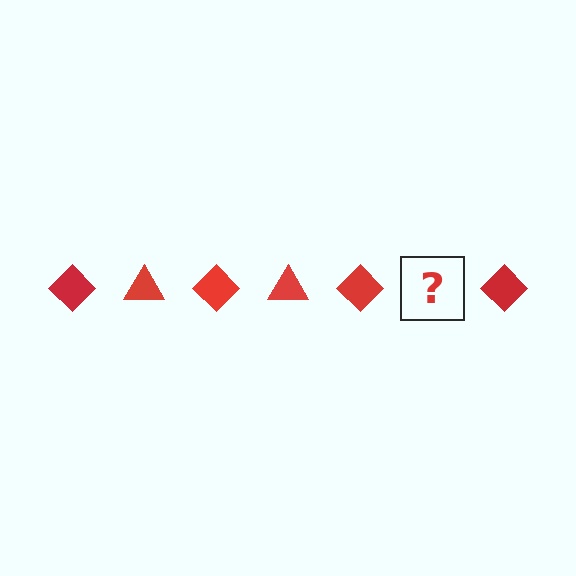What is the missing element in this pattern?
The missing element is a red triangle.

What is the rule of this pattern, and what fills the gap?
The rule is that the pattern cycles through diamond, triangle shapes in red. The gap should be filled with a red triangle.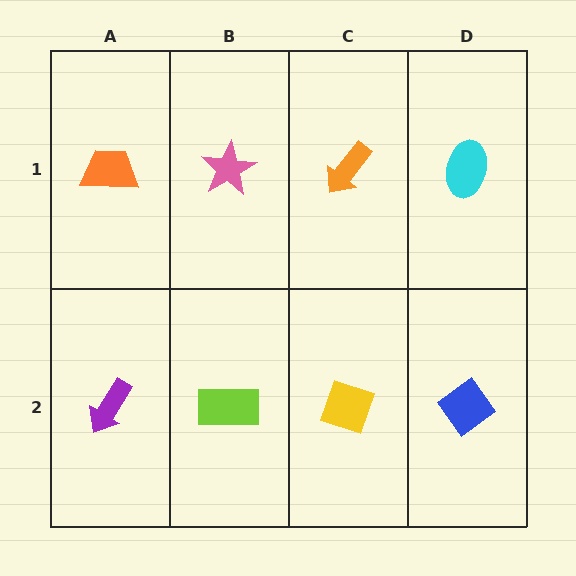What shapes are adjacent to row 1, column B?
A lime rectangle (row 2, column B), an orange trapezoid (row 1, column A), an orange arrow (row 1, column C).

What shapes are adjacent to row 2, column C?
An orange arrow (row 1, column C), a lime rectangle (row 2, column B), a blue diamond (row 2, column D).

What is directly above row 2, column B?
A pink star.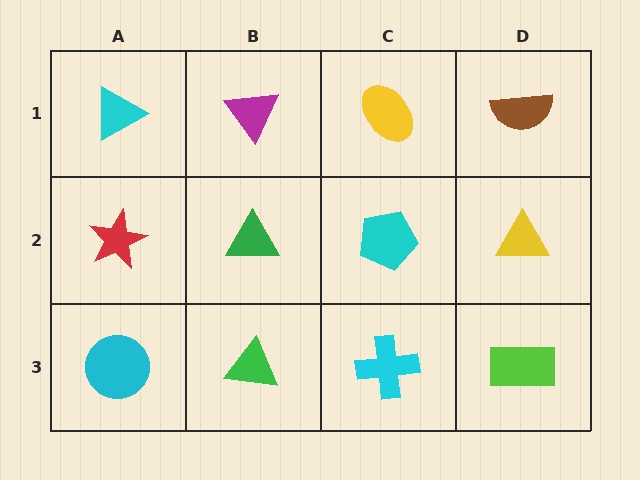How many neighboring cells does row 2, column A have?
3.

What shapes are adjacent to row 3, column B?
A green triangle (row 2, column B), a cyan circle (row 3, column A), a cyan cross (row 3, column C).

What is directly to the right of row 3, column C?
A lime rectangle.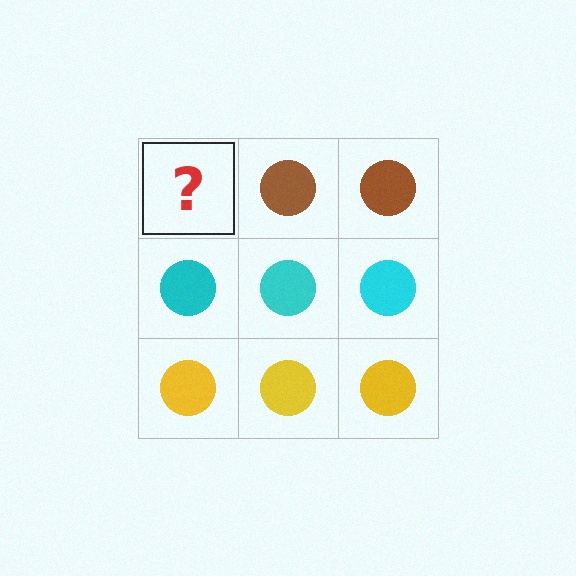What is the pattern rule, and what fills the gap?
The rule is that each row has a consistent color. The gap should be filled with a brown circle.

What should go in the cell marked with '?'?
The missing cell should contain a brown circle.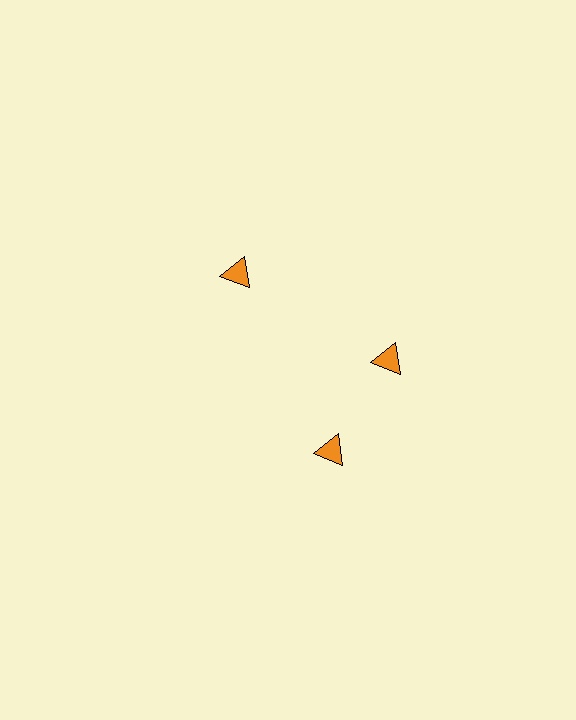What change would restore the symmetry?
The symmetry would be restored by rotating it back into even spacing with its neighbors so that all 3 triangles sit at equal angles and equal distance from the center.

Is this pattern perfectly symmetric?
No. The 3 orange triangles are arranged in a ring, but one element near the 7 o'clock position is rotated out of alignment along the ring, breaking the 3-fold rotational symmetry.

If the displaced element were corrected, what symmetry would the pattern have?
It would have 3-fold rotational symmetry — the pattern would map onto itself every 120 degrees.